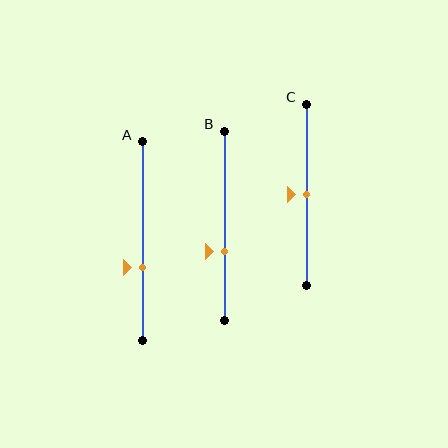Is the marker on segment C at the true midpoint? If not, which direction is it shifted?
Yes, the marker on segment C is at the true midpoint.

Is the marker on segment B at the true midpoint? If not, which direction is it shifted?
No, the marker on segment B is shifted downward by about 13% of the segment length.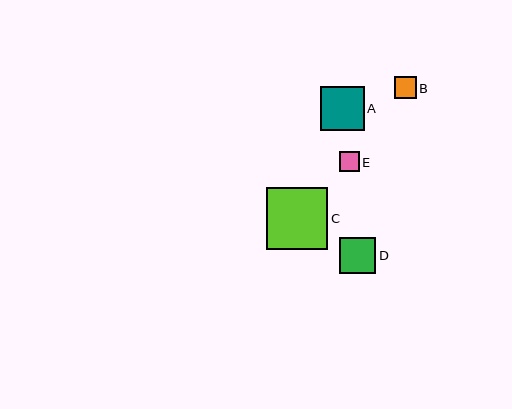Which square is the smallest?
Square E is the smallest with a size of approximately 20 pixels.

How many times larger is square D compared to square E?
Square D is approximately 1.8 times the size of square E.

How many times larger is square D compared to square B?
Square D is approximately 1.7 times the size of square B.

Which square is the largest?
Square C is the largest with a size of approximately 62 pixels.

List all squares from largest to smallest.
From largest to smallest: C, A, D, B, E.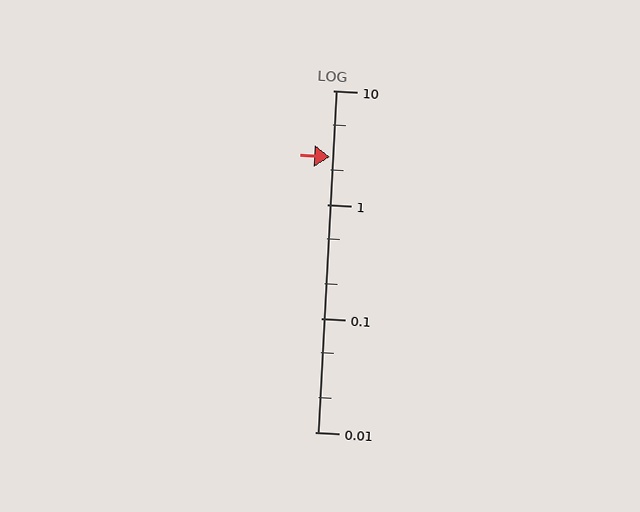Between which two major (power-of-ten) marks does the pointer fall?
The pointer is between 1 and 10.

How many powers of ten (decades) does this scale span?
The scale spans 3 decades, from 0.01 to 10.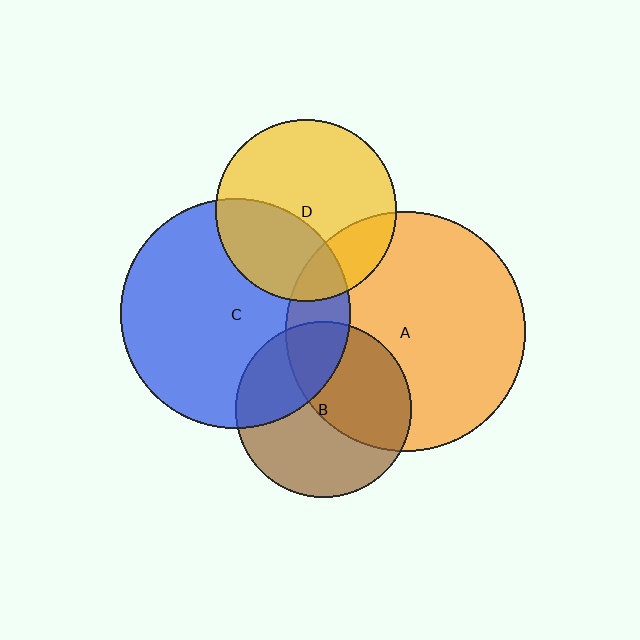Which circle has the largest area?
Circle A (orange).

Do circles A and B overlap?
Yes.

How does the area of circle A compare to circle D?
Approximately 1.7 times.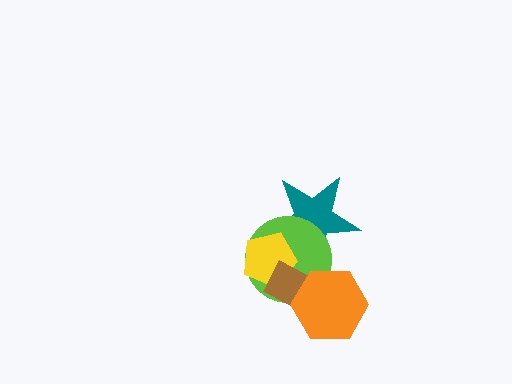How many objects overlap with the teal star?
2 objects overlap with the teal star.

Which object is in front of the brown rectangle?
The orange hexagon is in front of the brown rectangle.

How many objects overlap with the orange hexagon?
2 objects overlap with the orange hexagon.